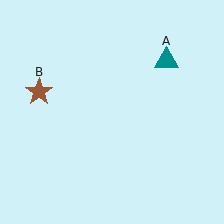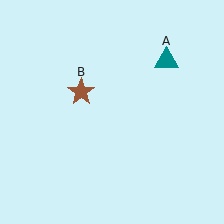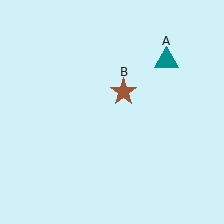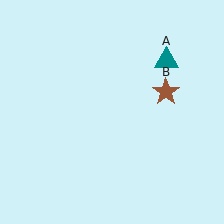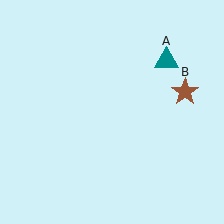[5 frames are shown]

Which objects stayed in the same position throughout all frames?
Teal triangle (object A) remained stationary.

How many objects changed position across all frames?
1 object changed position: brown star (object B).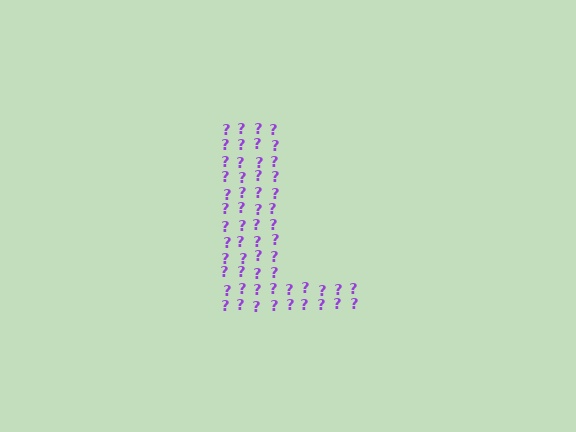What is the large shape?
The large shape is the letter L.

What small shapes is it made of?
It is made of small question marks.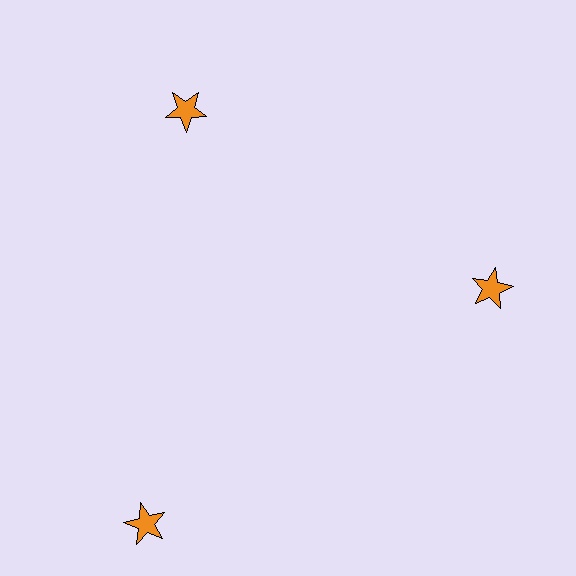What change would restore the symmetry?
The symmetry would be restored by moving it inward, back onto the ring so that all 3 stars sit at equal angles and equal distance from the center.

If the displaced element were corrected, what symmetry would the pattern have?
It would have 3-fold rotational symmetry — the pattern would map onto itself every 120 degrees.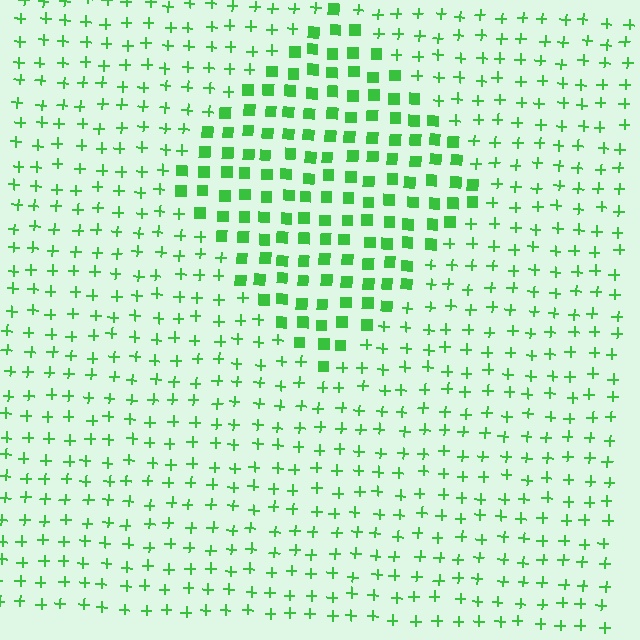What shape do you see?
I see a diamond.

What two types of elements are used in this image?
The image uses squares inside the diamond region and plus signs outside it.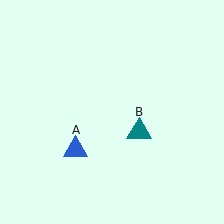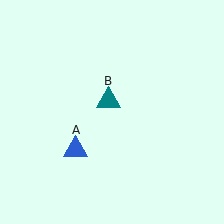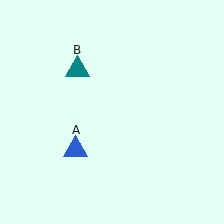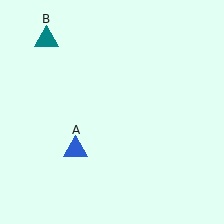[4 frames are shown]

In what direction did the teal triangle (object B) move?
The teal triangle (object B) moved up and to the left.